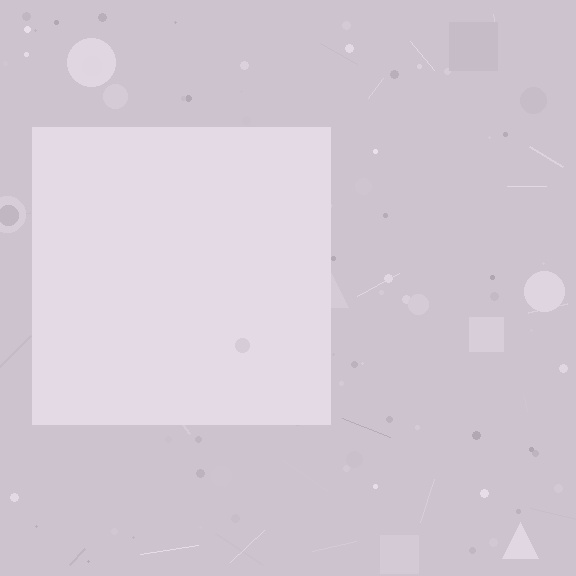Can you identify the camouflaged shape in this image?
The camouflaged shape is a square.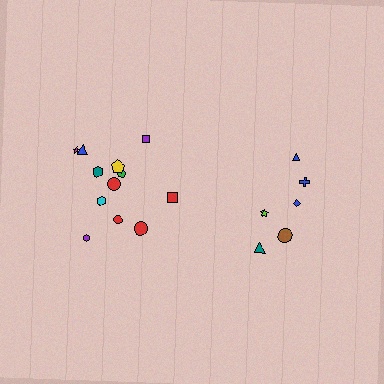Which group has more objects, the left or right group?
The left group.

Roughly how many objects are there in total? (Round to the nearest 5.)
Roughly 20 objects in total.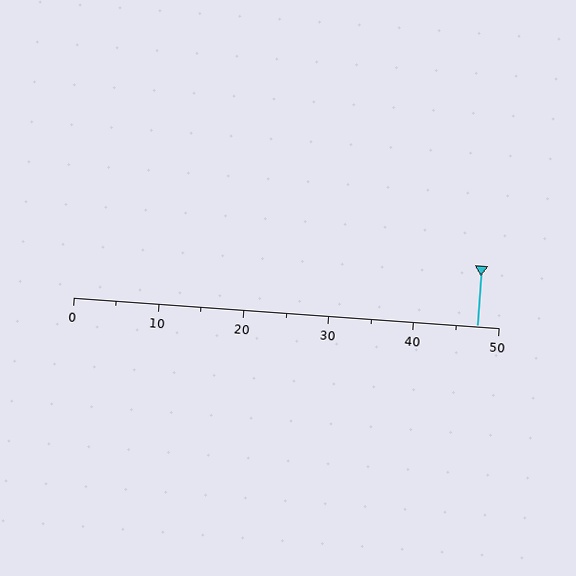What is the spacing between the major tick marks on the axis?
The major ticks are spaced 10 apart.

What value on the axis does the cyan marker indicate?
The marker indicates approximately 47.5.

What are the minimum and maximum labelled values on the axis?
The axis runs from 0 to 50.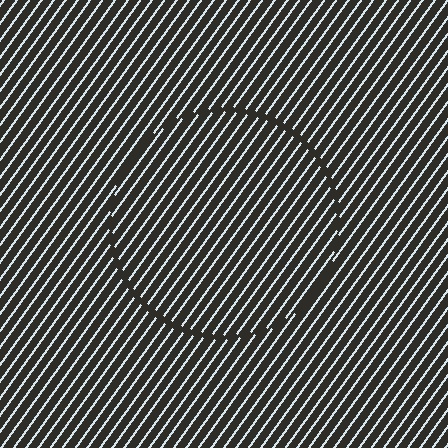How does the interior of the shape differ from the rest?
The interior of the shape contains the same grating, shifted by half a period — the contour is defined by the phase discontinuity where line-ends from the inner and outer gratings abut.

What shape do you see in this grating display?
An illusory circle. The interior of the shape contains the same grating, shifted by half a period — the contour is defined by the phase discontinuity where line-ends from the inner and outer gratings abut.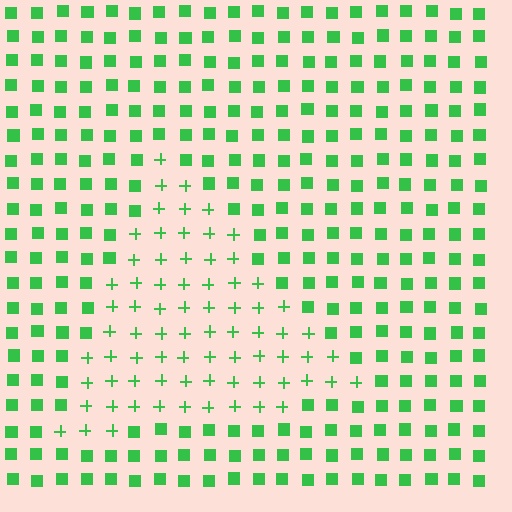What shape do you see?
I see a triangle.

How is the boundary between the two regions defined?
The boundary is defined by a change in element shape: plus signs inside vs. squares outside. All elements share the same color and spacing.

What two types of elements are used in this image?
The image uses plus signs inside the triangle region and squares outside it.